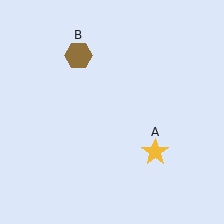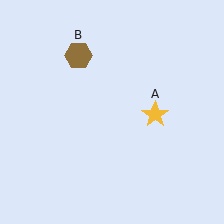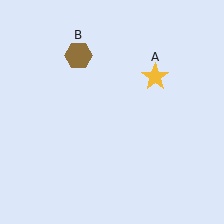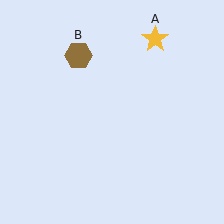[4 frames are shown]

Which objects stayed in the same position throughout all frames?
Brown hexagon (object B) remained stationary.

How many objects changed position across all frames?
1 object changed position: yellow star (object A).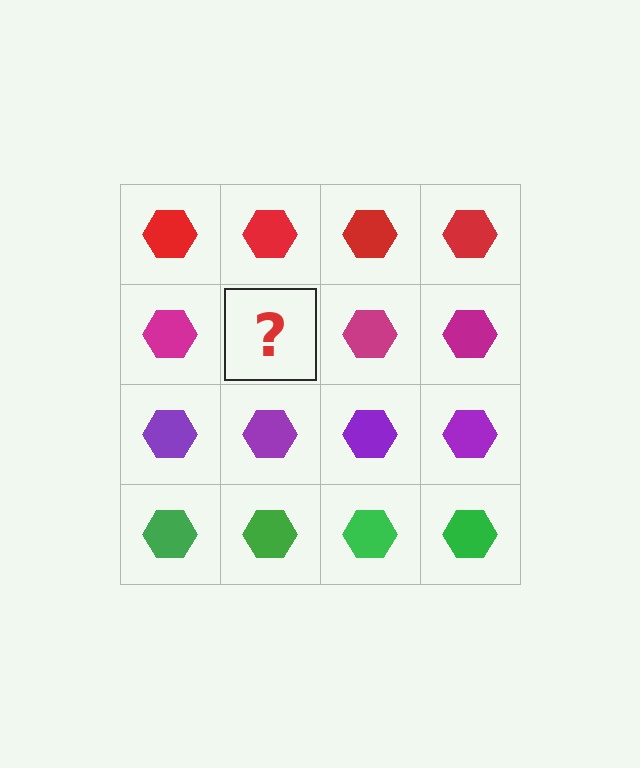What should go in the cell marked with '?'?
The missing cell should contain a magenta hexagon.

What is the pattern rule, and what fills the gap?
The rule is that each row has a consistent color. The gap should be filled with a magenta hexagon.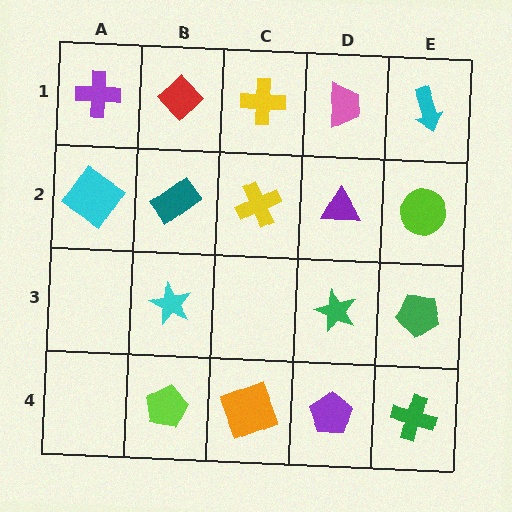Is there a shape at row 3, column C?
No, that cell is empty.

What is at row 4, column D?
A purple pentagon.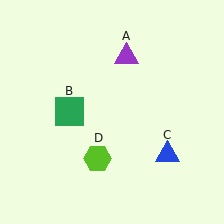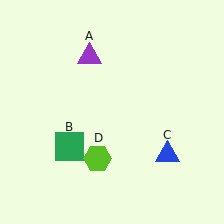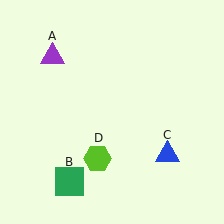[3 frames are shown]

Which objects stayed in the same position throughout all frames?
Blue triangle (object C) and lime hexagon (object D) remained stationary.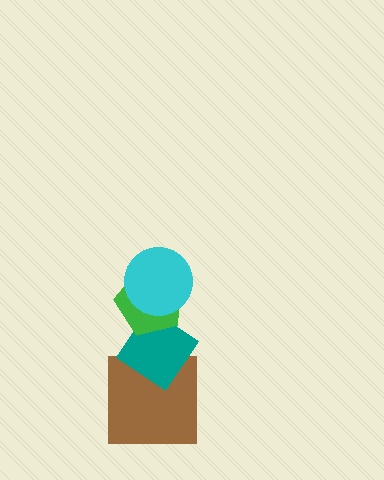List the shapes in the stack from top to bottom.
From top to bottom: the cyan circle, the green pentagon, the teal diamond, the brown square.